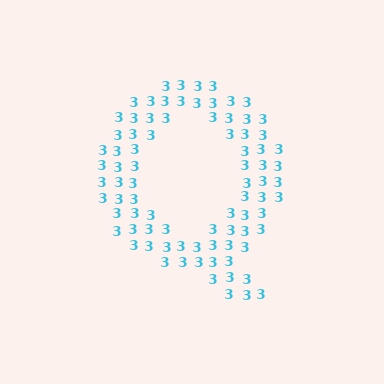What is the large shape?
The large shape is the letter Q.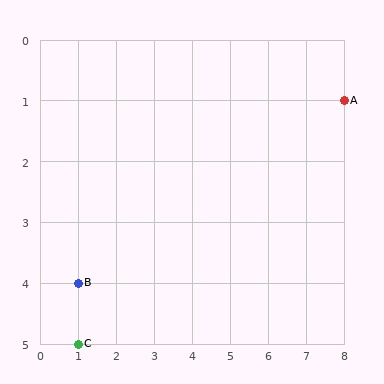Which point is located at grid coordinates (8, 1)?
Point A is at (8, 1).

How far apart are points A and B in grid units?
Points A and B are 7 columns and 3 rows apart (about 7.6 grid units diagonally).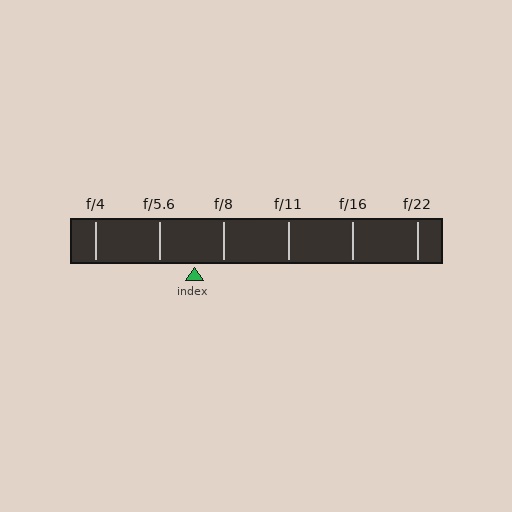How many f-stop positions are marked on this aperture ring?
There are 6 f-stop positions marked.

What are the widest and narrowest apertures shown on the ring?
The widest aperture shown is f/4 and the narrowest is f/22.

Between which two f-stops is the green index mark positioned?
The index mark is between f/5.6 and f/8.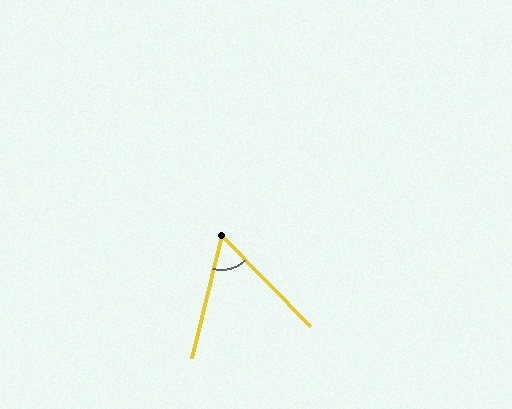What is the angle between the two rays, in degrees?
Approximately 58 degrees.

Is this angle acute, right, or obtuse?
It is acute.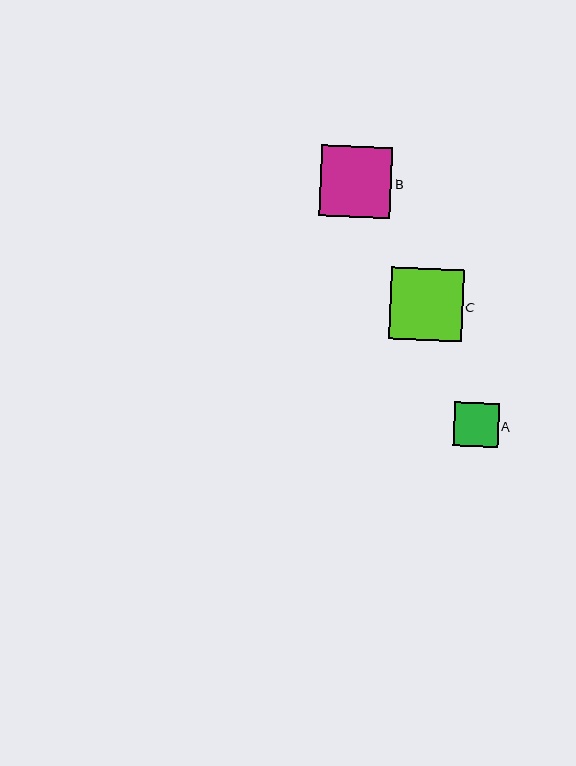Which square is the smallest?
Square A is the smallest with a size of approximately 44 pixels.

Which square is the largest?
Square C is the largest with a size of approximately 72 pixels.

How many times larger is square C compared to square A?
Square C is approximately 1.6 times the size of square A.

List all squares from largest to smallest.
From largest to smallest: C, B, A.